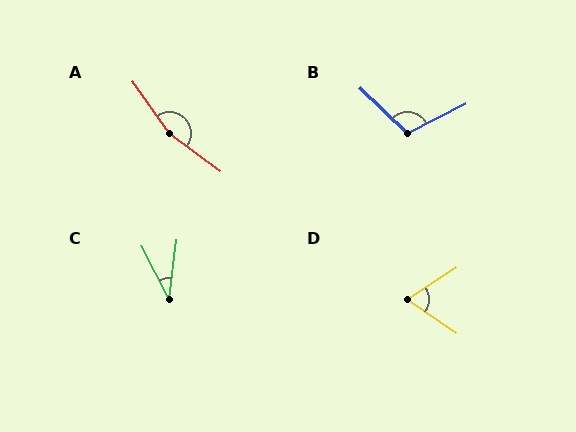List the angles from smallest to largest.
C (35°), D (68°), B (109°), A (162°).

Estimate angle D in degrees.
Approximately 68 degrees.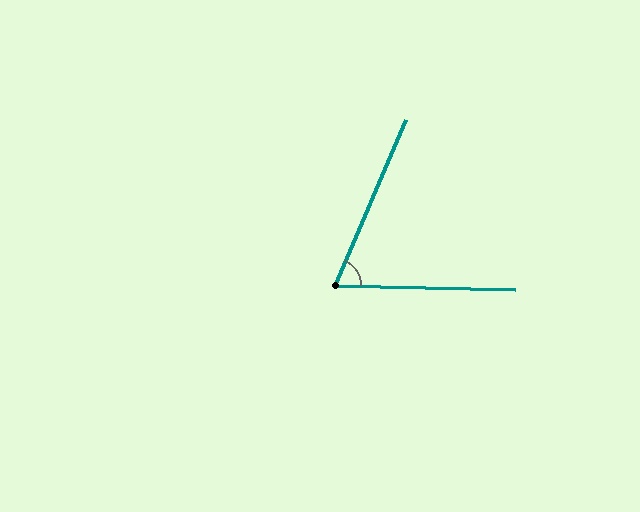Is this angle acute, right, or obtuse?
It is acute.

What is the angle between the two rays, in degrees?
Approximately 68 degrees.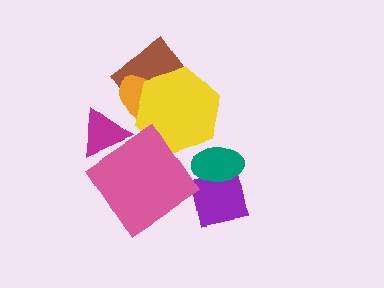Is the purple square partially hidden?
Yes, it is partially covered by another shape.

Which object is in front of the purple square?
The teal ellipse is in front of the purple square.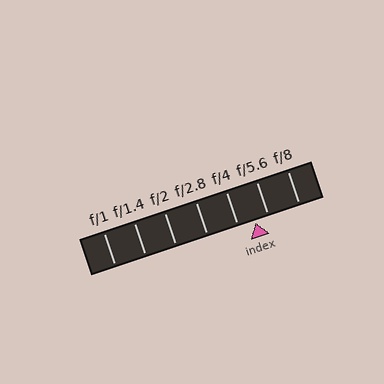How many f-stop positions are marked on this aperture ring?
There are 7 f-stop positions marked.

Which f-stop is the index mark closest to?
The index mark is closest to f/5.6.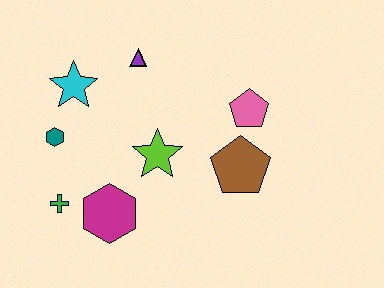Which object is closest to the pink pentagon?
The brown pentagon is closest to the pink pentagon.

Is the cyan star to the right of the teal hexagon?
Yes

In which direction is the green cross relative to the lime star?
The green cross is to the left of the lime star.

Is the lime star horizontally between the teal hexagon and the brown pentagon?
Yes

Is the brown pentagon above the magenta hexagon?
Yes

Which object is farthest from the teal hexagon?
The pink pentagon is farthest from the teal hexagon.